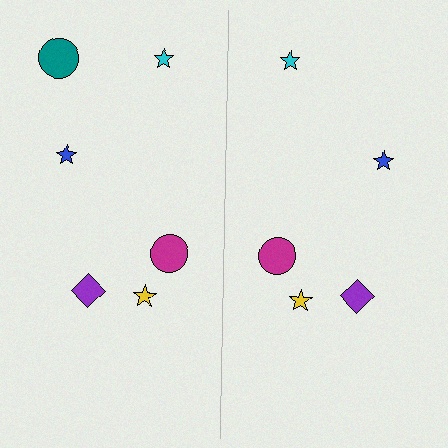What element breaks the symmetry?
A teal circle is missing from the right side.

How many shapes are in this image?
There are 11 shapes in this image.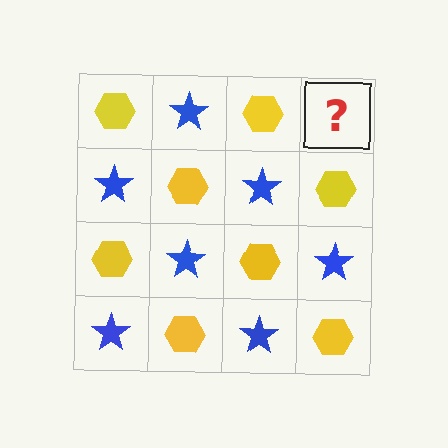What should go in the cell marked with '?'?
The missing cell should contain a blue star.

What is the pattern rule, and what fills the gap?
The rule is that it alternates yellow hexagon and blue star in a checkerboard pattern. The gap should be filled with a blue star.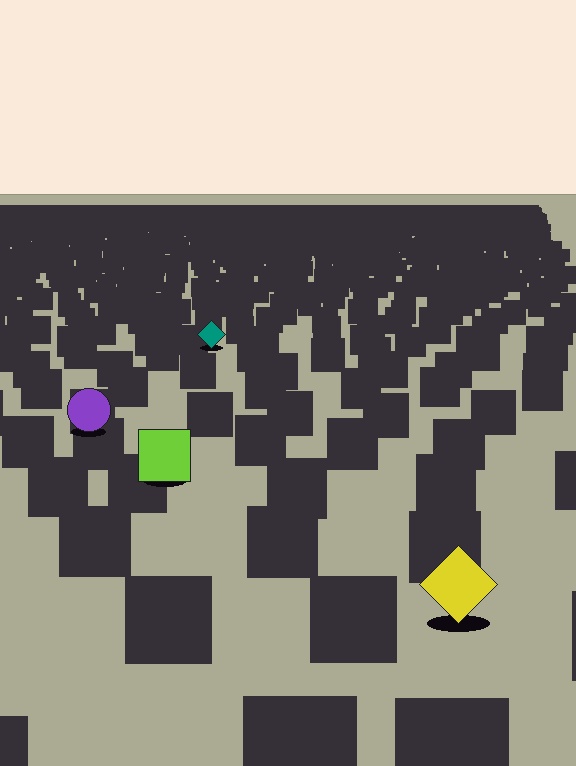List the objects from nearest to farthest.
From nearest to farthest: the yellow diamond, the lime square, the purple circle, the teal diamond.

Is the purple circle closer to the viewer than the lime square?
No. The lime square is closer — you can tell from the texture gradient: the ground texture is coarser near it.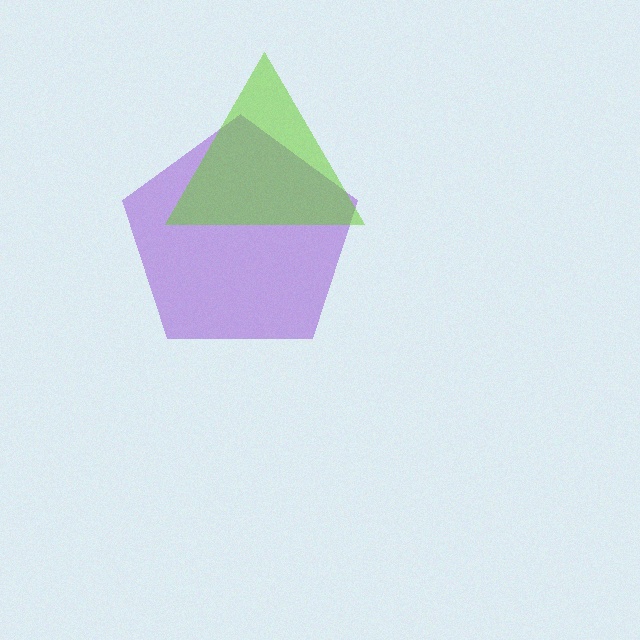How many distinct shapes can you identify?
There are 2 distinct shapes: a purple pentagon, a lime triangle.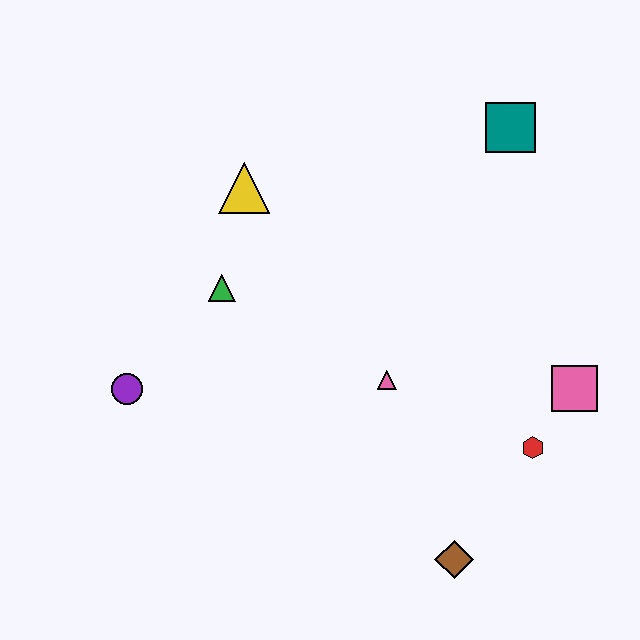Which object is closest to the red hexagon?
The pink square is closest to the red hexagon.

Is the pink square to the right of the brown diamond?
Yes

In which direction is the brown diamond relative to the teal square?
The brown diamond is below the teal square.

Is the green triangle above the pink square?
Yes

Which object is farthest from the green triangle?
The pink square is farthest from the green triangle.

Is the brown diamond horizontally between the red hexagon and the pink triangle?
Yes